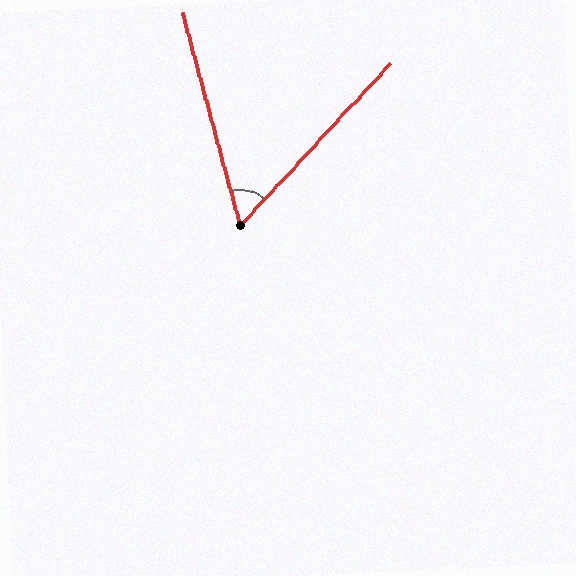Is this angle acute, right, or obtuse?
It is acute.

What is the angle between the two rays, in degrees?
Approximately 58 degrees.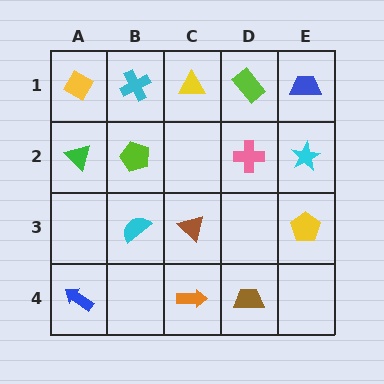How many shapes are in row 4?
3 shapes.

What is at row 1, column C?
A yellow triangle.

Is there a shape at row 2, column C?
No, that cell is empty.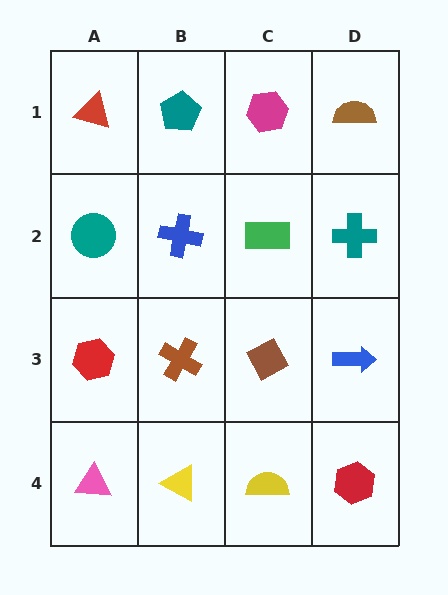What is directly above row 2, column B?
A teal pentagon.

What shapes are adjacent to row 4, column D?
A blue arrow (row 3, column D), a yellow semicircle (row 4, column C).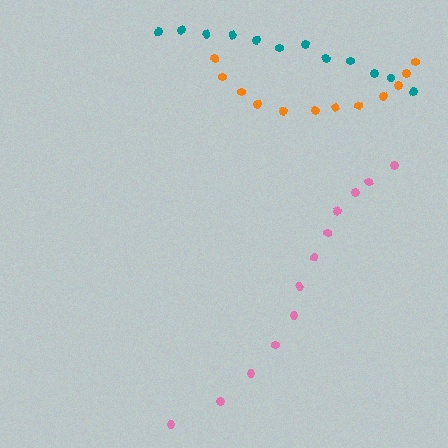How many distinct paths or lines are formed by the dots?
There are 3 distinct paths.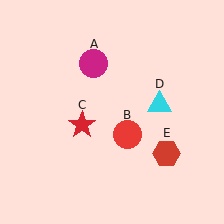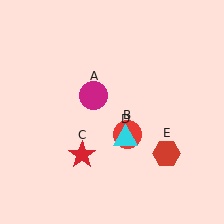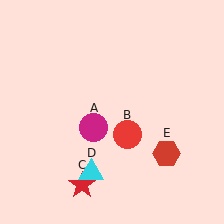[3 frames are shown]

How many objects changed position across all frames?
3 objects changed position: magenta circle (object A), red star (object C), cyan triangle (object D).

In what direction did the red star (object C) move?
The red star (object C) moved down.